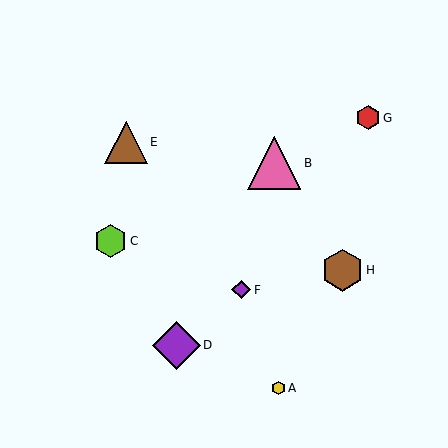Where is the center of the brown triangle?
The center of the brown triangle is at (126, 142).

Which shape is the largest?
The pink triangle (labeled B) is the largest.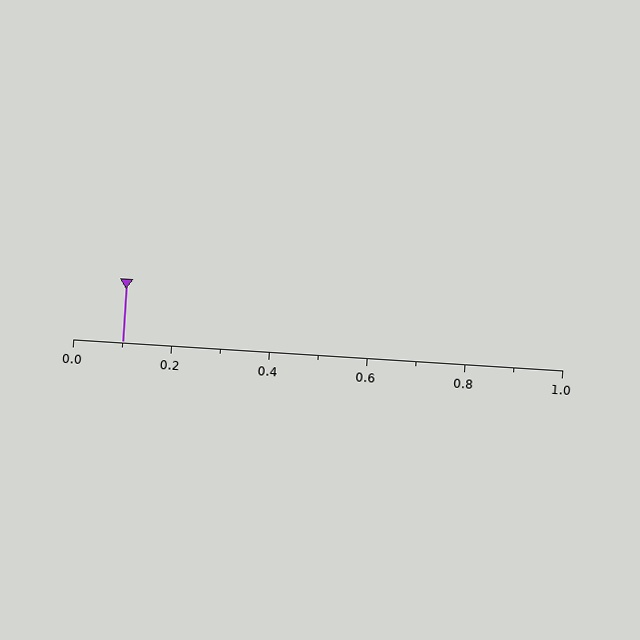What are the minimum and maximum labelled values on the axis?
The axis runs from 0.0 to 1.0.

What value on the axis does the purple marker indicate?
The marker indicates approximately 0.1.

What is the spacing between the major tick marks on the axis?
The major ticks are spaced 0.2 apart.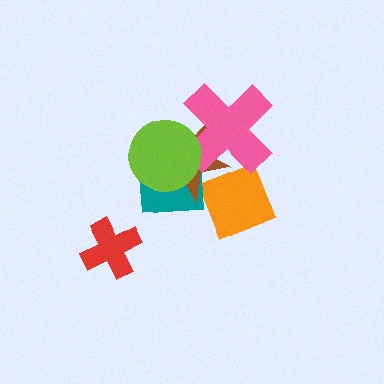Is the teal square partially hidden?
Yes, it is partially covered by another shape.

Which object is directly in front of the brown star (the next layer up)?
The pink cross is directly in front of the brown star.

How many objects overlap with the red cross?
0 objects overlap with the red cross.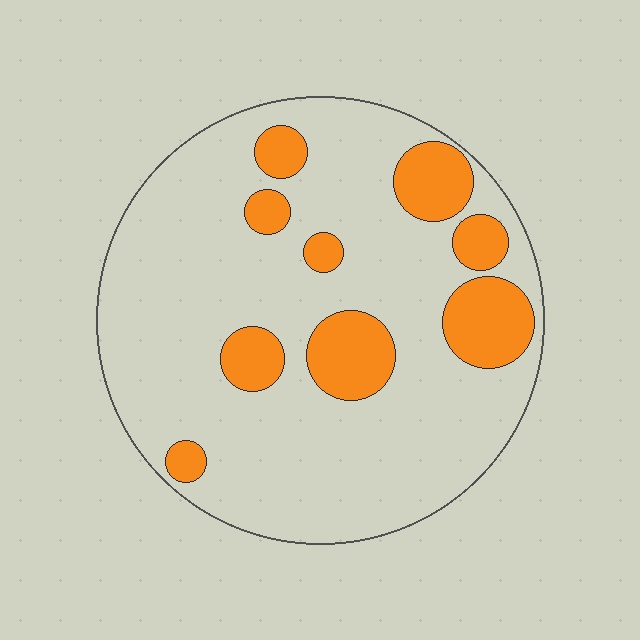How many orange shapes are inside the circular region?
9.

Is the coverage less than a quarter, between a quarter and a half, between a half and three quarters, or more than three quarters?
Less than a quarter.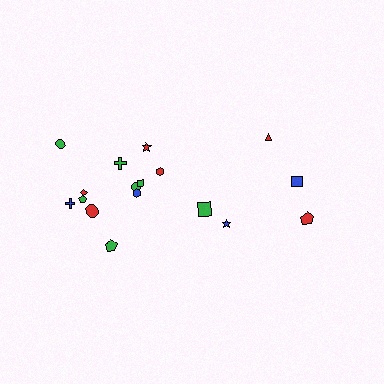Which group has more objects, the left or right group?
The left group.